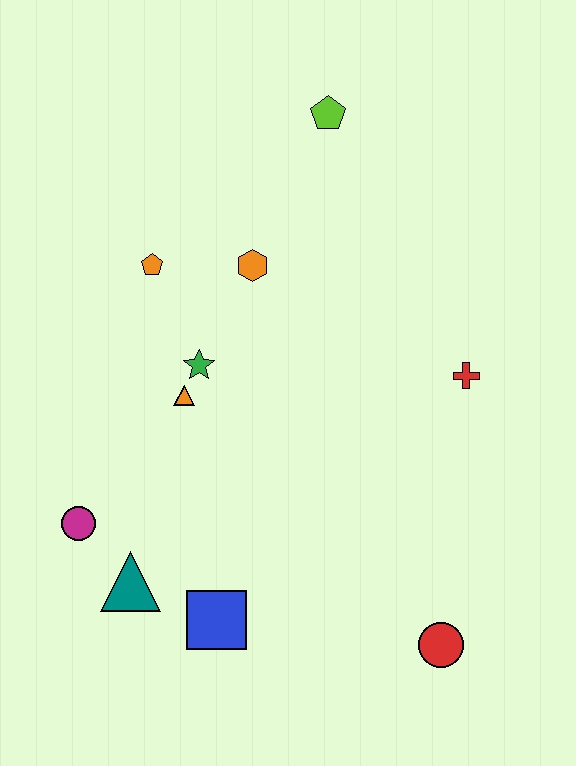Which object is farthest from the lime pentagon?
The red circle is farthest from the lime pentagon.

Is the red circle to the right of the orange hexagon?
Yes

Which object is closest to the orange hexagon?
The orange pentagon is closest to the orange hexagon.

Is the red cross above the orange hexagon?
No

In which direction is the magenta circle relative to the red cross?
The magenta circle is to the left of the red cross.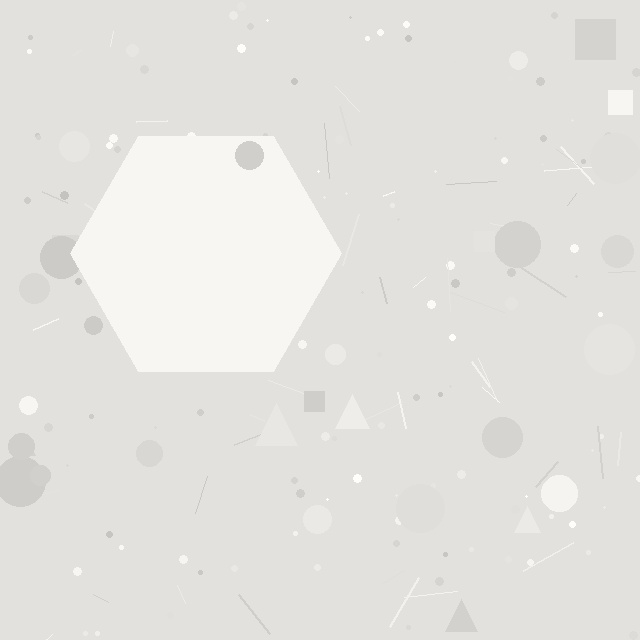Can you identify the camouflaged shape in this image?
The camouflaged shape is a hexagon.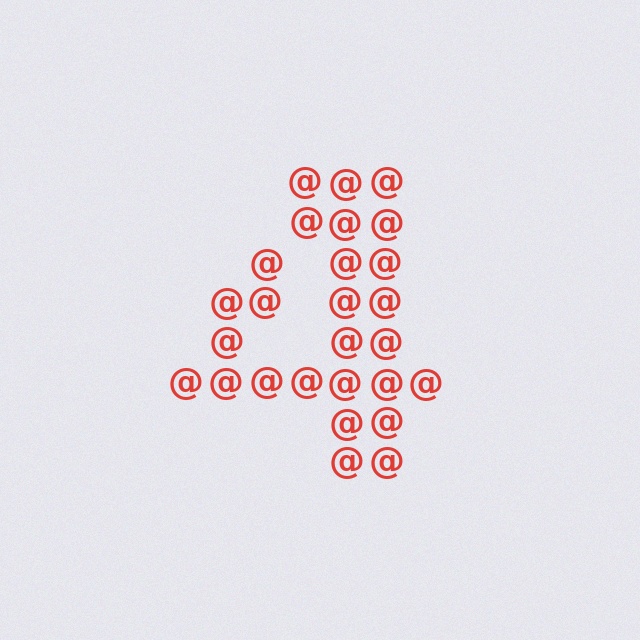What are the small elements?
The small elements are at signs.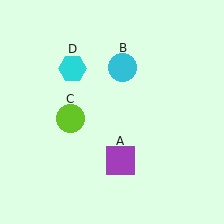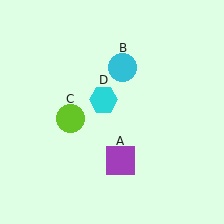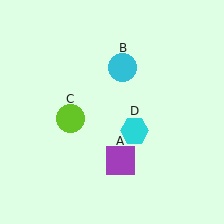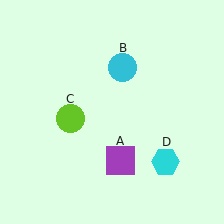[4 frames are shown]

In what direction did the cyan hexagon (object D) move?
The cyan hexagon (object D) moved down and to the right.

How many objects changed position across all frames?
1 object changed position: cyan hexagon (object D).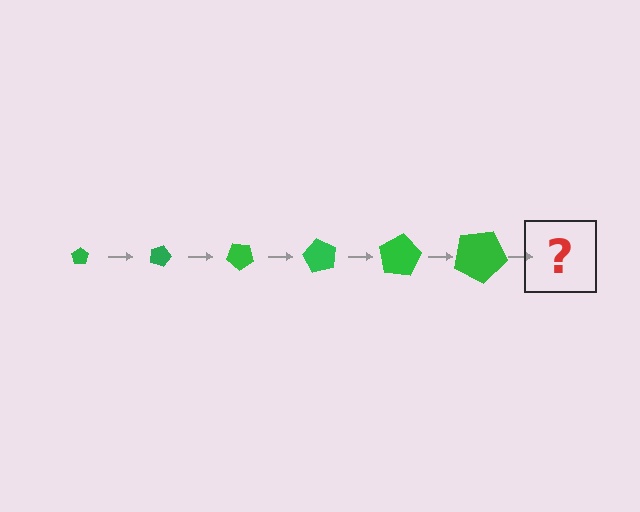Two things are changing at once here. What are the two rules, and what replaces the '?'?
The two rules are that the pentagon grows larger each step and it rotates 20 degrees each step. The '?' should be a pentagon, larger than the previous one and rotated 120 degrees from the start.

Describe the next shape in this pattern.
It should be a pentagon, larger than the previous one and rotated 120 degrees from the start.